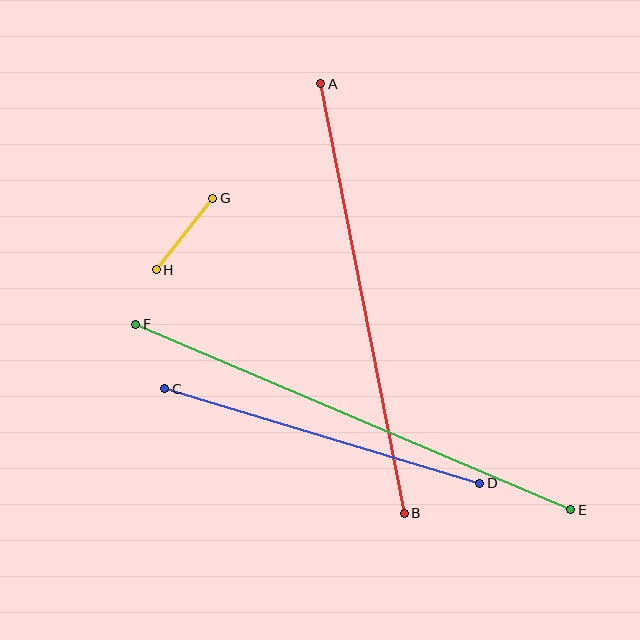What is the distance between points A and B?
The distance is approximately 438 pixels.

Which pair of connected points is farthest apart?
Points E and F are farthest apart.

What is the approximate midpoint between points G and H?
The midpoint is at approximately (184, 234) pixels.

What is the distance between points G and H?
The distance is approximately 91 pixels.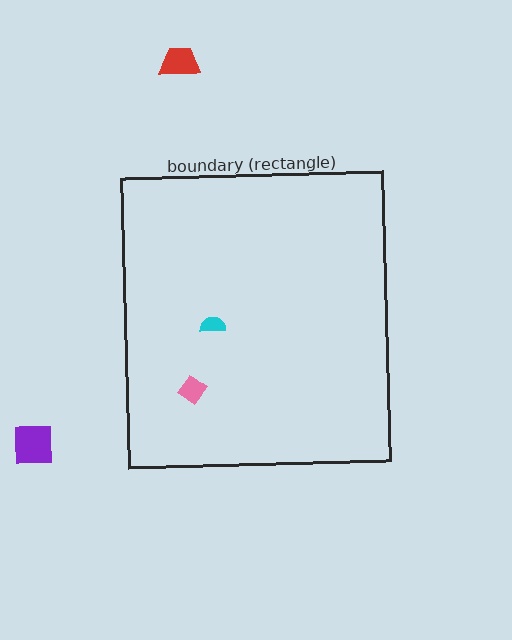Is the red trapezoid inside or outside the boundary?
Outside.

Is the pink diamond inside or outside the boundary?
Inside.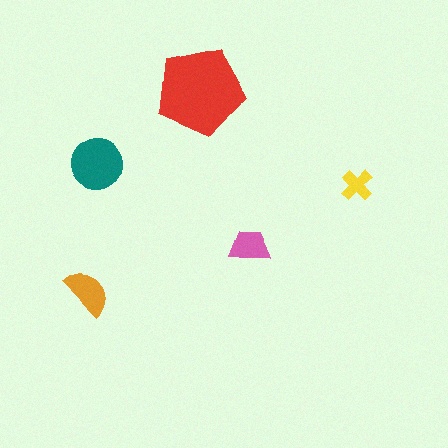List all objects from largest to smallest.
The red pentagon, the teal circle, the orange semicircle, the pink trapezoid, the yellow cross.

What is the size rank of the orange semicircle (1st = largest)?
3rd.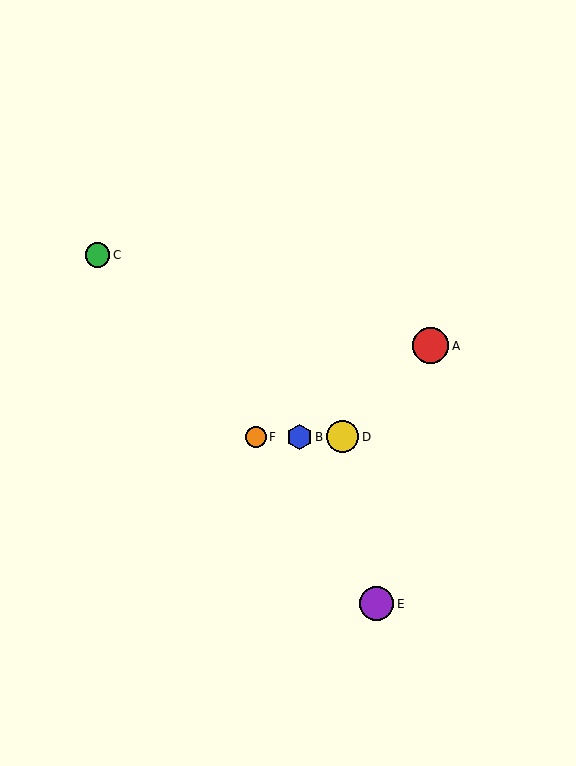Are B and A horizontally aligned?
No, B is at y≈437 and A is at y≈346.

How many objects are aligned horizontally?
3 objects (B, D, F) are aligned horizontally.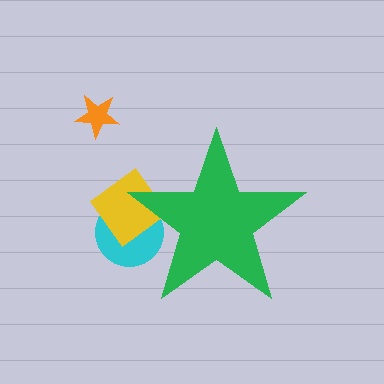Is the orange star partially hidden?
No, the orange star is fully visible.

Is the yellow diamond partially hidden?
Yes, the yellow diamond is partially hidden behind the green star.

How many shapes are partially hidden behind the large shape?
2 shapes are partially hidden.